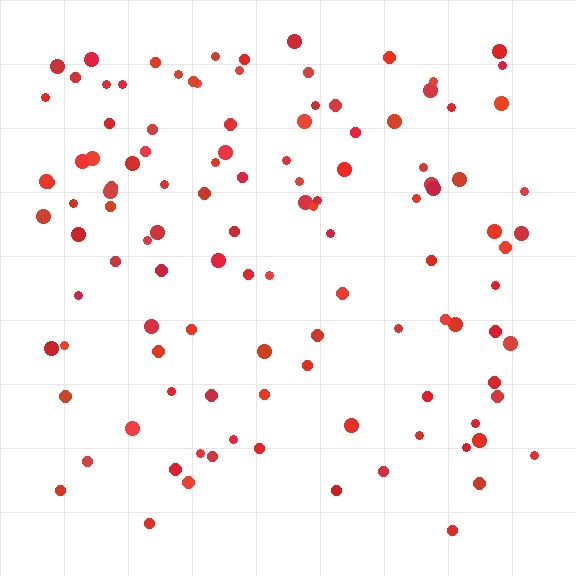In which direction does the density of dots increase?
From bottom to top, with the top side densest.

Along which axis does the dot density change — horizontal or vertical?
Vertical.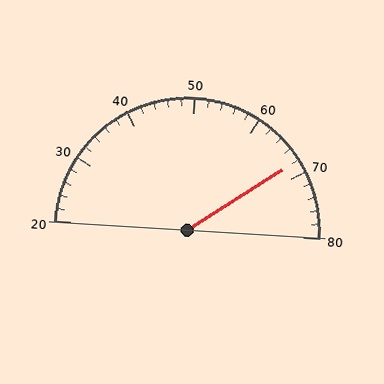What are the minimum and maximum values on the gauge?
The gauge ranges from 20 to 80.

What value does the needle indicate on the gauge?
The needle indicates approximately 68.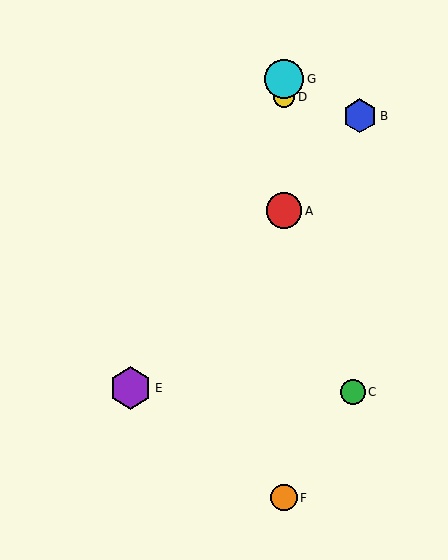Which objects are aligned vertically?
Objects A, D, F, G are aligned vertically.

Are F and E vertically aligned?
No, F is at x≈284 and E is at x≈131.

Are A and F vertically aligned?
Yes, both are at x≈284.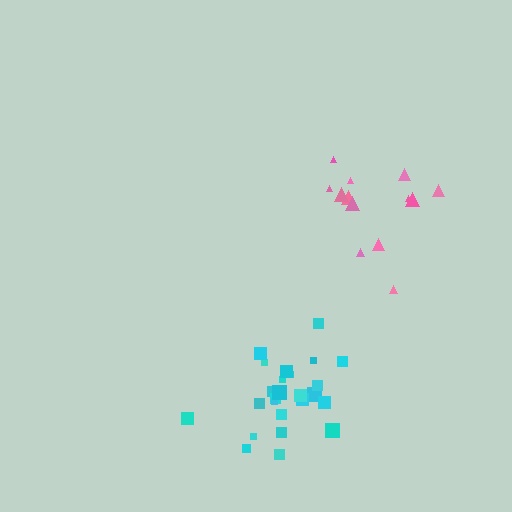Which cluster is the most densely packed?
Cyan.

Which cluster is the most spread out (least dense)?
Pink.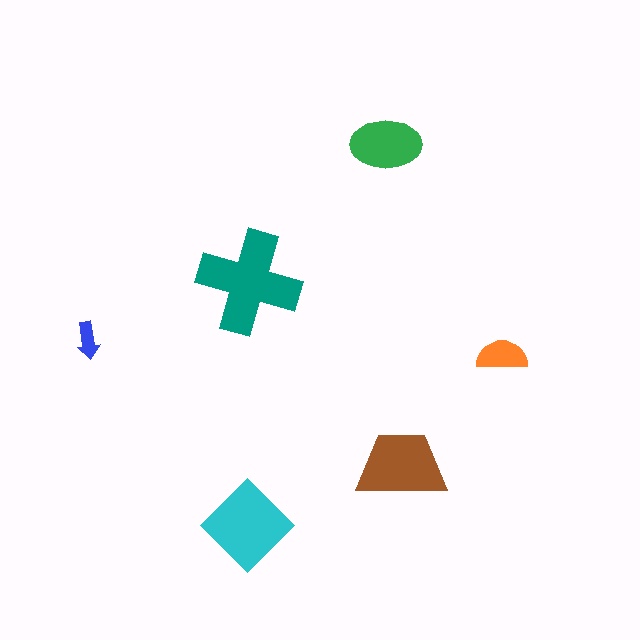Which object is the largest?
The teal cross.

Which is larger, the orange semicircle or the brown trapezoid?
The brown trapezoid.